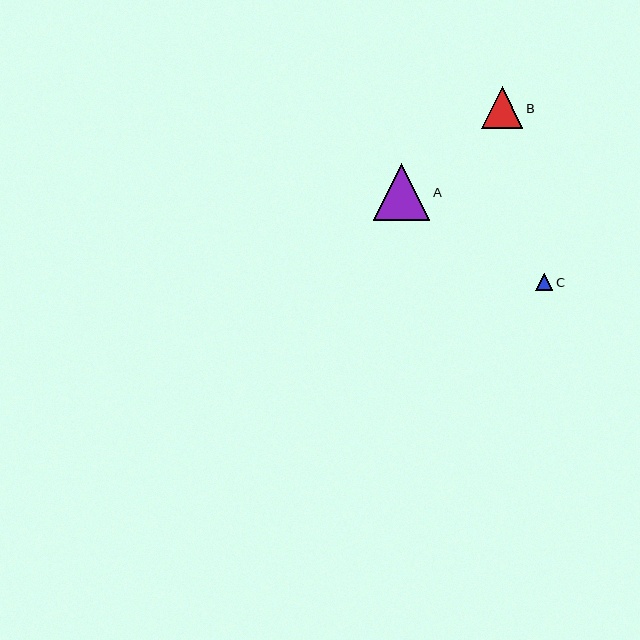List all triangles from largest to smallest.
From largest to smallest: A, B, C.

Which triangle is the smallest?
Triangle C is the smallest with a size of approximately 17 pixels.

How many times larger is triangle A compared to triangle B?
Triangle A is approximately 1.4 times the size of triangle B.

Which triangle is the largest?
Triangle A is the largest with a size of approximately 57 pixels.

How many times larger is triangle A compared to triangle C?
Triangle A is approximately 3.2 times the size of triangle C.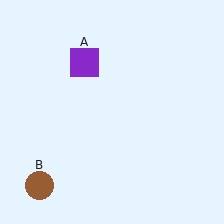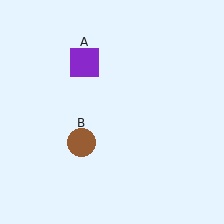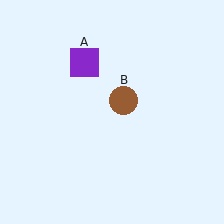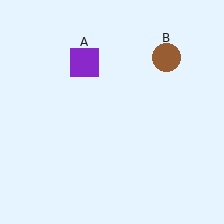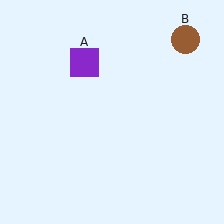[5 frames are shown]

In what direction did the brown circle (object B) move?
The brown circle (object B) moved up and to the right.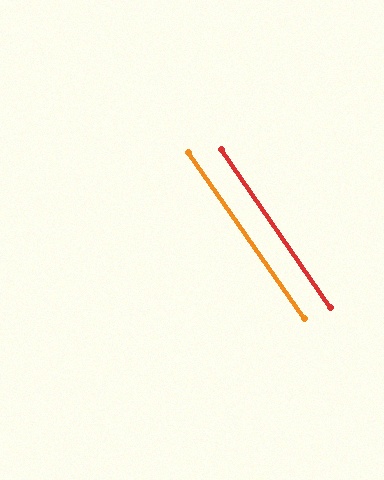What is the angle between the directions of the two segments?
Approximately 0 degrees.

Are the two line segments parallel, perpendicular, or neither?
Parallel — their directions differ by only 0.4°.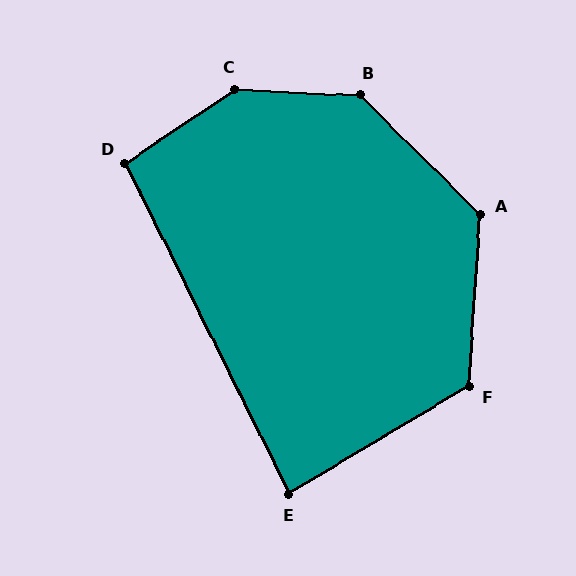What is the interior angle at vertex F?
Approximately 125 degrees (obtuse).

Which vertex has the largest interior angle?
C, at approximately 143 degrees.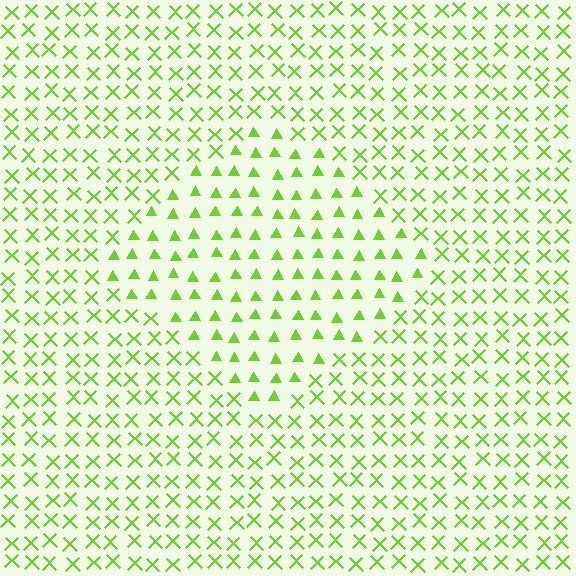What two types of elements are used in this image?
The image uses triangles inside the diamond region and X marks outside it.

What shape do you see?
I see a diamond.